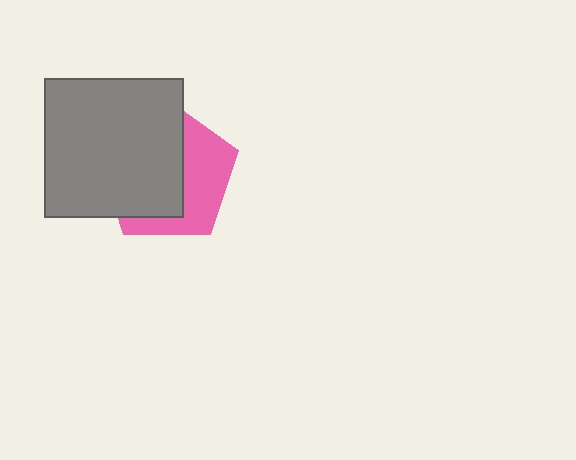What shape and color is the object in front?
The object in front is a gray square.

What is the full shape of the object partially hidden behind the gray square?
The partially hidden object is a pink pentagon.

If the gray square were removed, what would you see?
You would see the complete pink pentagon.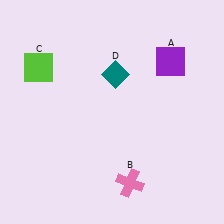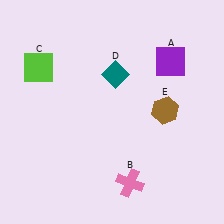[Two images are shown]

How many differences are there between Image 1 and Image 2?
There is 1 difference between the two images.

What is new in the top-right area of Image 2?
A brown hexagon (E) was added in the top-right area of Image 2.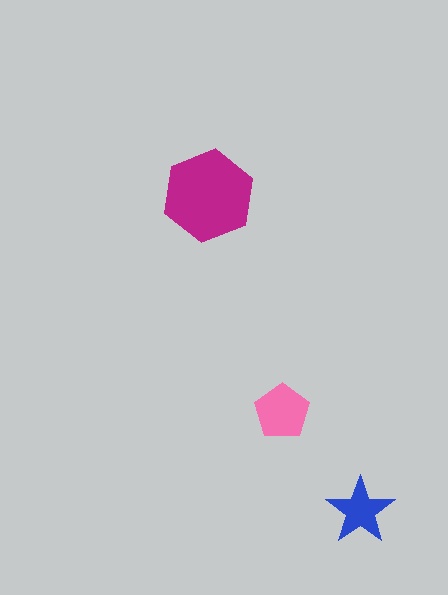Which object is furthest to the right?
The blue star is rightmost.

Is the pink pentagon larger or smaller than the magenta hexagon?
Smaller.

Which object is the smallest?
The blue star.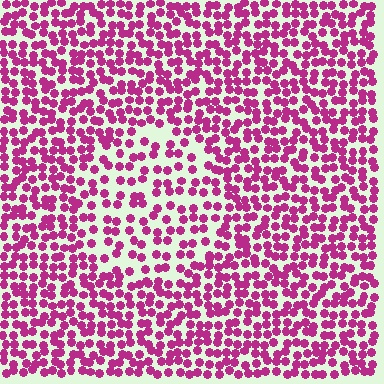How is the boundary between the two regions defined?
The boundary is defined by a change in element density (approximately 1.7x ratio). All elements are the same color, size, and shape.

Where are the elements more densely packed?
The elements are more densely packed outside the circle boundary.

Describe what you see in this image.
The image contains small magenta elements arranged at two different densities. A circle-shaped region is visible where the elements are less densely packed than the surrounding area.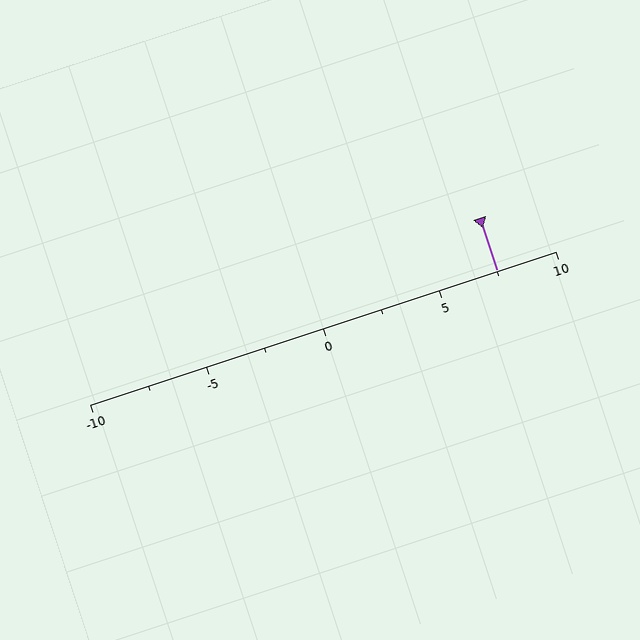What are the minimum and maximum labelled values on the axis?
The axis runs from -10 to 10.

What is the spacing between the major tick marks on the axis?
The major ticks are spaced 5 apart.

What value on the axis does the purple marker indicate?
The marker indicates approximately 7.5.